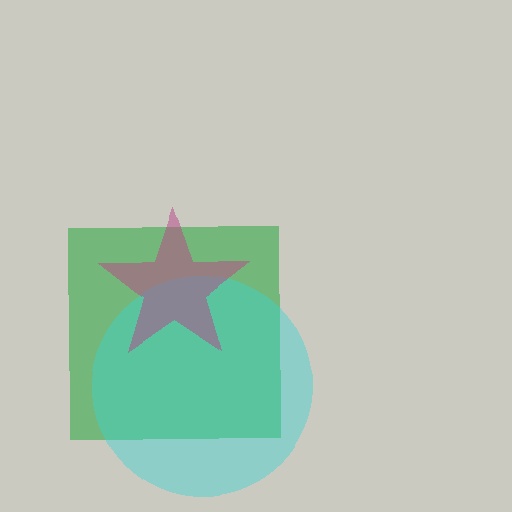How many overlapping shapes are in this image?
There are 3 overlapping shapes in the image.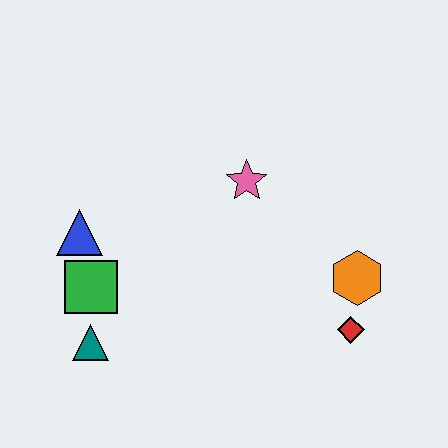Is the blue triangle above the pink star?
No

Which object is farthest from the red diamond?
The blue triangle is farthest from the red diamond.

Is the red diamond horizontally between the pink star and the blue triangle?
No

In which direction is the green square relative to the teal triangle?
The green square is above the teal triangle.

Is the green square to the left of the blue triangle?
No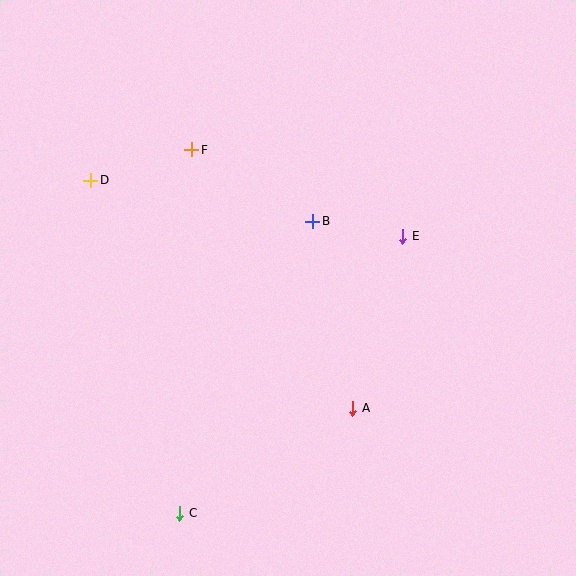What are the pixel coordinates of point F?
Point F is at (192, 150).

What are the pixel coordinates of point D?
Point D is at (91, 180).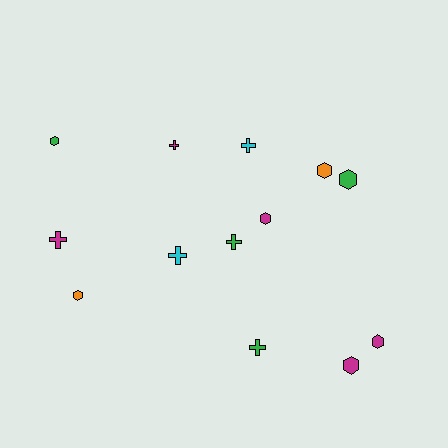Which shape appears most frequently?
Hexagon, with 7 objects.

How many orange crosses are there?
There are no orange crosses.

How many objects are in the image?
There are 13 objects.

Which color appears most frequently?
Magenta, with 5 objects.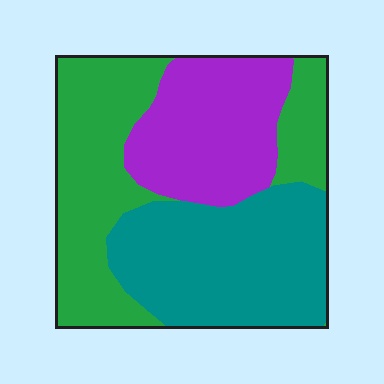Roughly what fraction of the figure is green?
Green covers 38% of the figure.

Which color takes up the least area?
Purple, at roughly 25%.